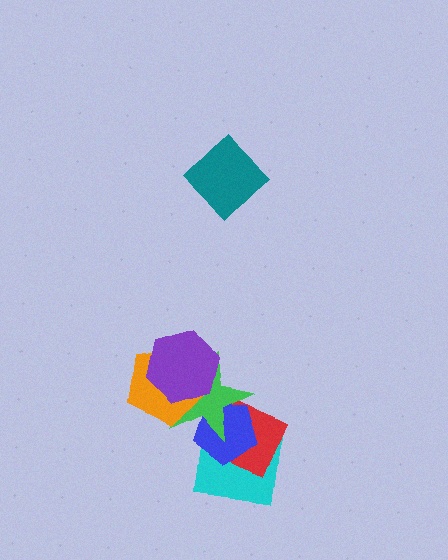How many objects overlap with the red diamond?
3 objects overlap with the red diamond.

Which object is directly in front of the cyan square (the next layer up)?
The red diamond is directly in front of the cyan square.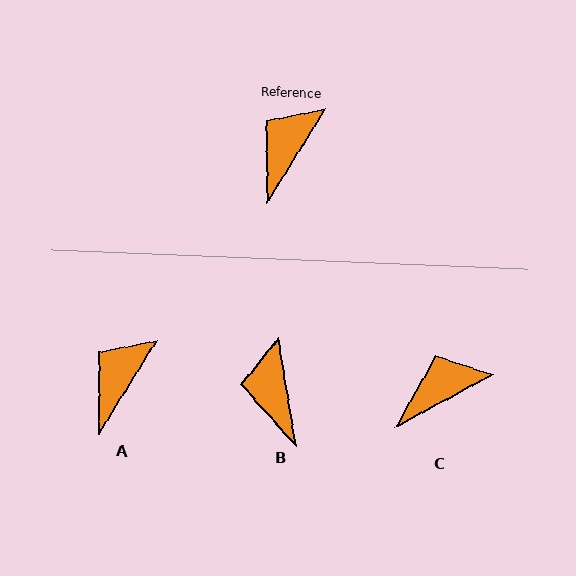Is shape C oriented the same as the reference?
No, it is off by about 30 degrees.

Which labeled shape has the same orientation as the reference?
A.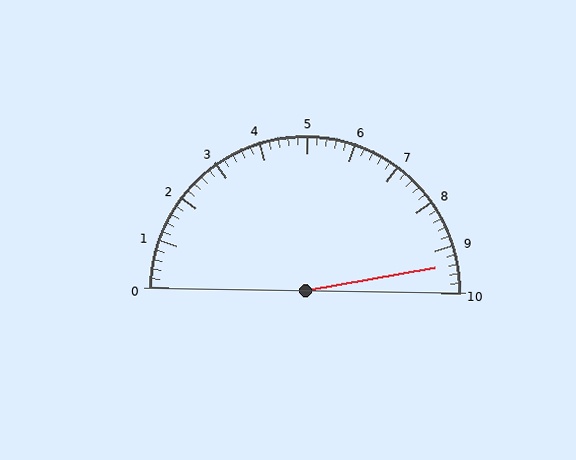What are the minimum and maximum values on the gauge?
The gauge ranges from 0 to 10.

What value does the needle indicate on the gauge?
The needle indicates approximately 9.4.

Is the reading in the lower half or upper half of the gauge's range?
The reading is in the upper half of the range (0 to 10).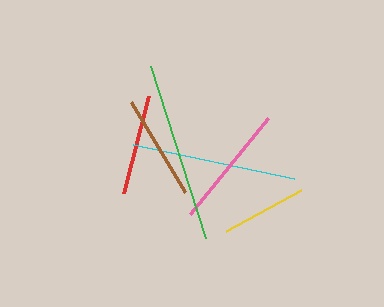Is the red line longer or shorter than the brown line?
The brown line is longer than the red line.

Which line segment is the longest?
The green line is the longest at approximately 180 pixels.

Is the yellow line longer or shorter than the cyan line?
The cyan line is longer than the yellow line.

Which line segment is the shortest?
The yellow line is the shortest at approximately 85 pixels.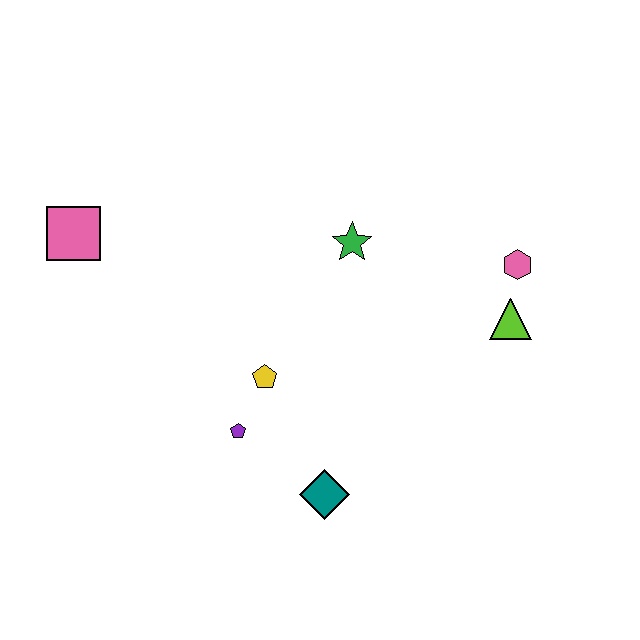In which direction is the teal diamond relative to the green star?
The teal diamond is below the green star.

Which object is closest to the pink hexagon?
The lime triangle is closest to the pink hexagon.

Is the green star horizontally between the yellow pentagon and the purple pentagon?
No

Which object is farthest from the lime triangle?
The pink square is farthest from the lime triangle.